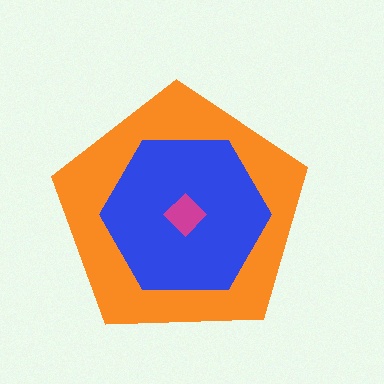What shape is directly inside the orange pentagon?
The blue hexagon.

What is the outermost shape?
The orange pentagon.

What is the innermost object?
The magenta diamond.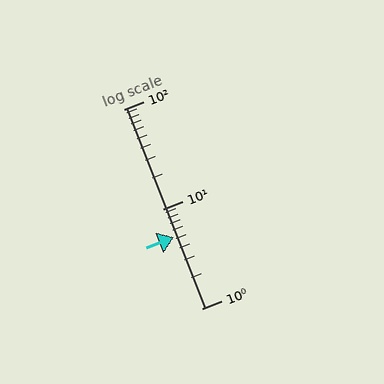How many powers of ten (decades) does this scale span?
The scale spans 2 decades, from 1 to 100.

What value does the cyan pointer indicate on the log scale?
The pointer indicates approximately 5.2.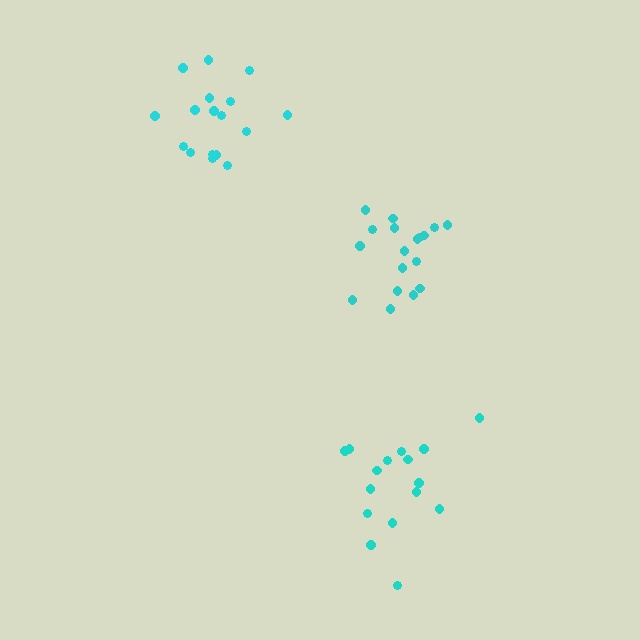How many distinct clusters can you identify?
There are 3 distinct clusters.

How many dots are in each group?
Group 1: 18 dots, Group 2: 16 dots, Group 3: 17 dots (51 total).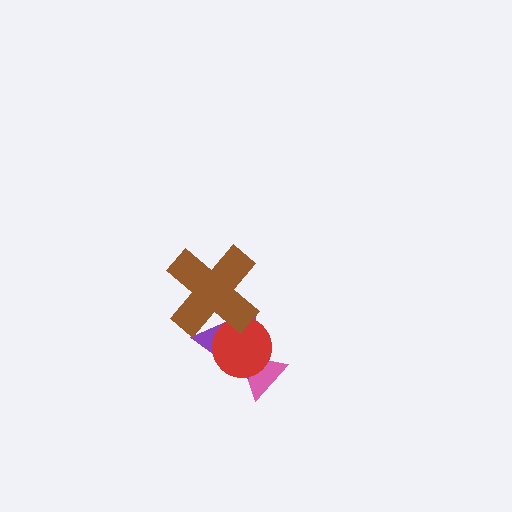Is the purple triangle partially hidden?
Yes, it is partially covered by another shape.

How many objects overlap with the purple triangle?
3 objects overlap with the purple triangle.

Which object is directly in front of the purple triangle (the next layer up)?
The red circle is directly in front of the purple triangle.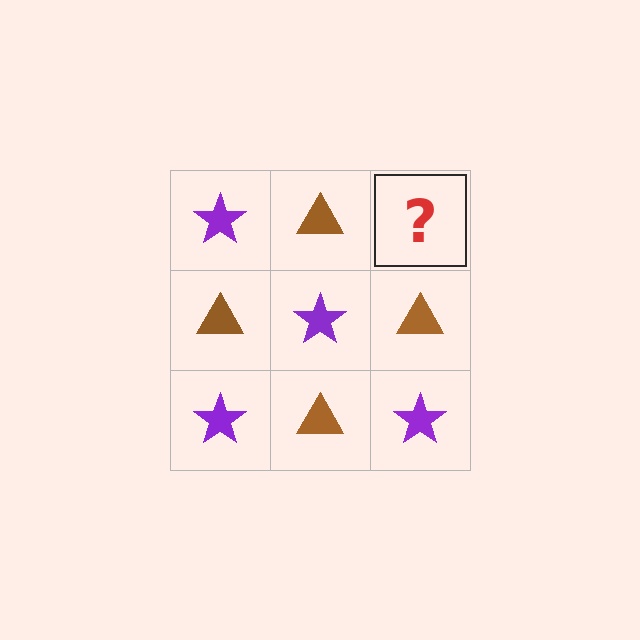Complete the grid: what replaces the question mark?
The question mark should be replaced with a purple star.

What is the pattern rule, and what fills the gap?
The rule is that it alternates purple star and brown triangle in a checkerboard pattern. The gap should be filled with a purple star.